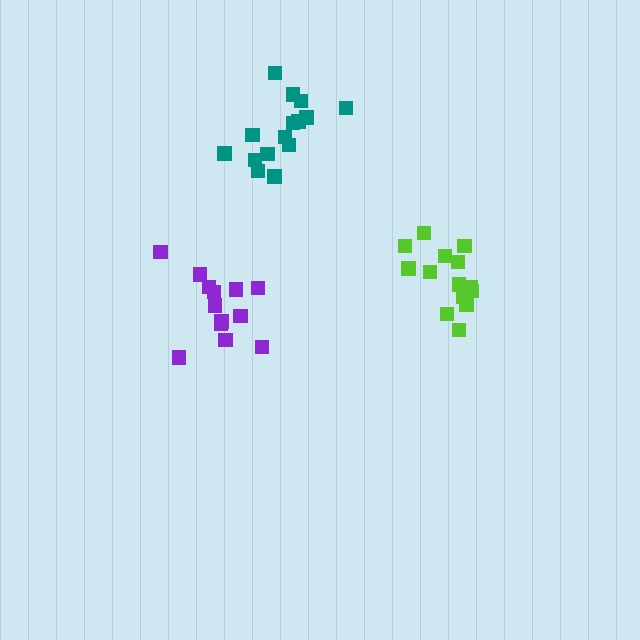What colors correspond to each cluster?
The clusters are colored: purple, teal, lime.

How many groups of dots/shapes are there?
There are 3 groups.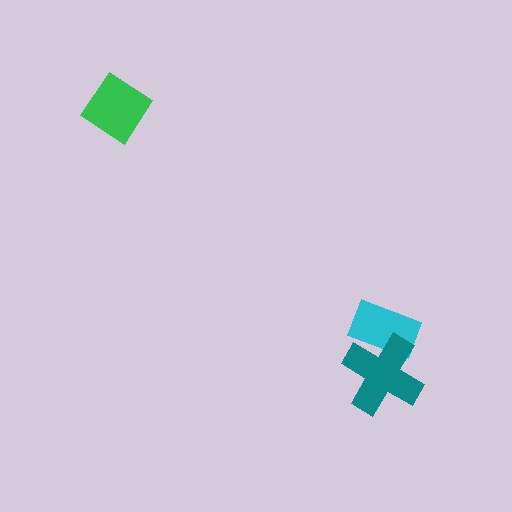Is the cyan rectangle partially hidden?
Yes, it is partially covered by another shape.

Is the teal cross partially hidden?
No, no other shape covers it.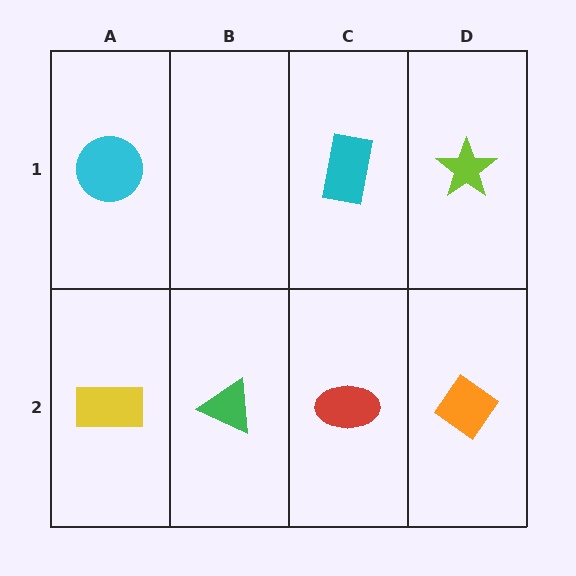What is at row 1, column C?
A cyan rectangle.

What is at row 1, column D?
A lime star.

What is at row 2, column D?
An orange diamond.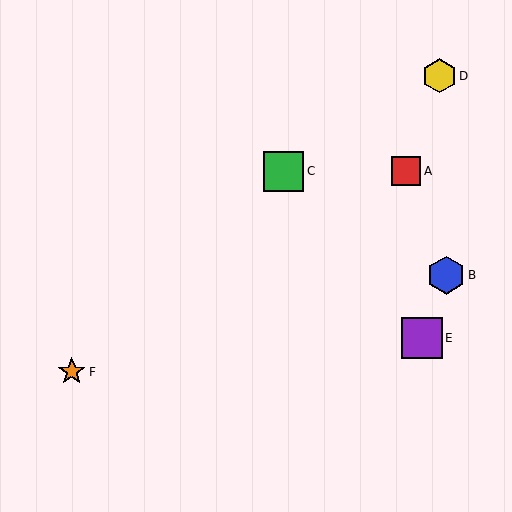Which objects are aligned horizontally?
Objects A, C are aligned horizontally.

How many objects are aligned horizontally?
2 objects (A, C) are aligned horizontally.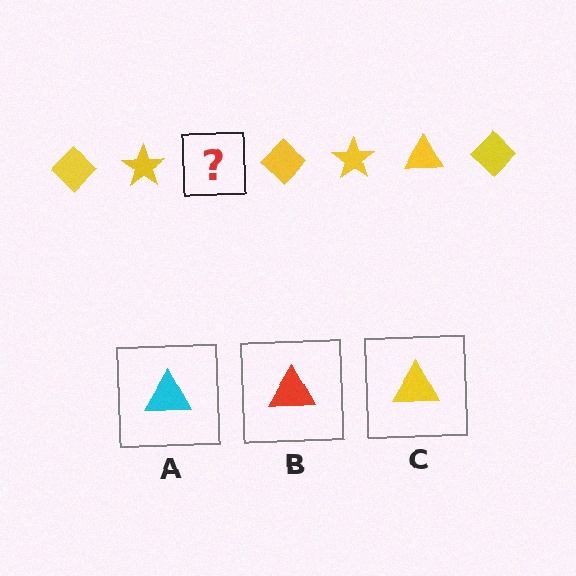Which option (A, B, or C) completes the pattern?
C.